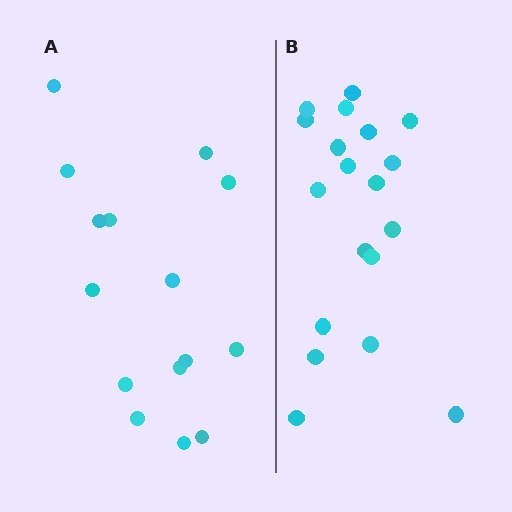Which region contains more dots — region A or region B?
Region B (the right region) has more dots.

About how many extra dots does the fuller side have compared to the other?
Region B has about 4 more dots than region A.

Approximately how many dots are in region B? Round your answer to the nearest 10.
About 20 dots. (The exact count is 19, which rounds to 20.)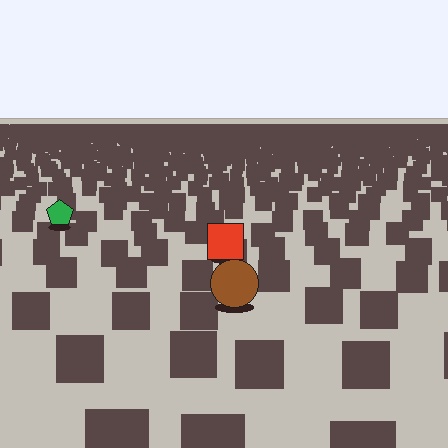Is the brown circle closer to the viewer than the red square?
Yes. The brown circle is closer — you can tell from the texture gradient: the ground texture is coarser near it.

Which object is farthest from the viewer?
The green pentagon is farthest from the viewer. It appears smaller and the ground texture around it is denser.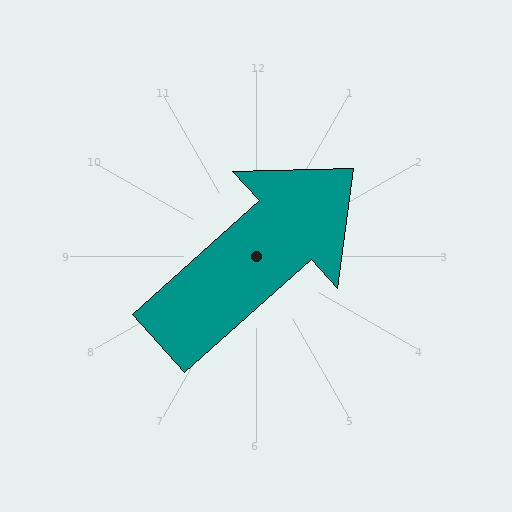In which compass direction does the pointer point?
Northeast.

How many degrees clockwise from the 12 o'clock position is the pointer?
Approximately 48 degrees.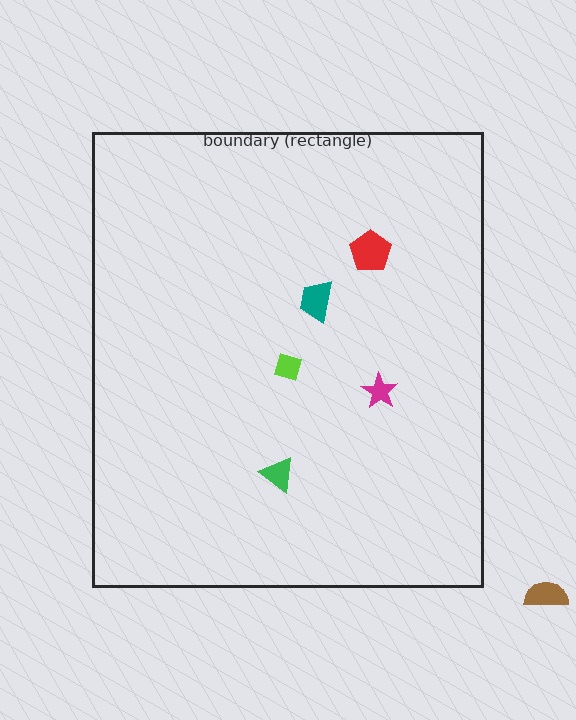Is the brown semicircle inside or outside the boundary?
Outside.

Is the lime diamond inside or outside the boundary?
Inside.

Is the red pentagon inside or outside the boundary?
Inside.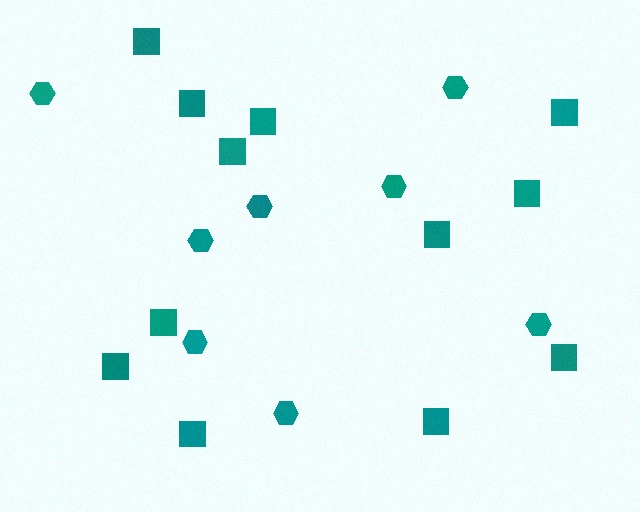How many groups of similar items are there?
There are 2 groups: one group of squares (12) and one group of hexagons (8).